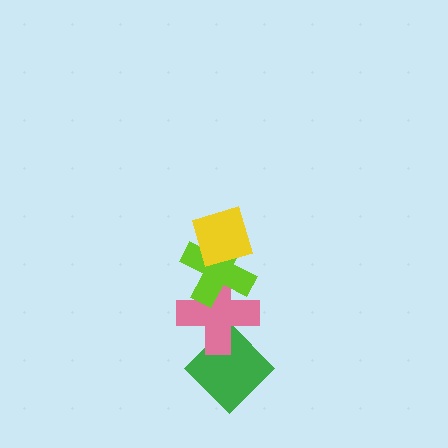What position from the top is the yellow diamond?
The yellow diamond is 1st from the top.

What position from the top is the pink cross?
The pink cross is 3rd from the top.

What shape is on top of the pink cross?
The lime cross is on top of the pink cross.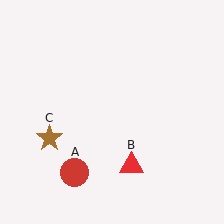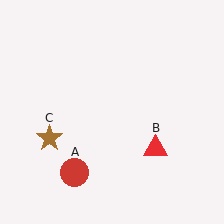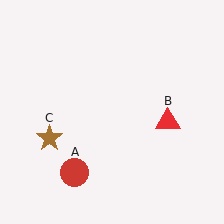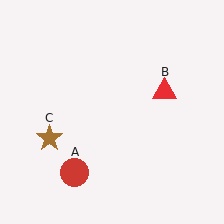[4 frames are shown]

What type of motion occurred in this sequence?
The red triangle (object B) rotated counterclockwise around the center of the scene.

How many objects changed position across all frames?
1 object changed position: red triangle (object B).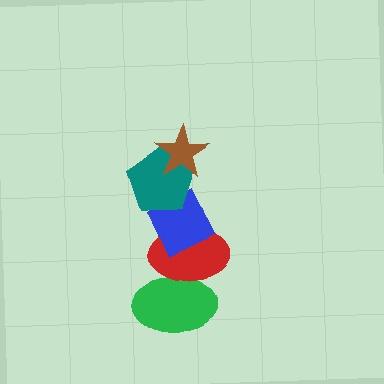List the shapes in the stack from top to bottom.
From top to bottom: the brown star, the teal pentagon, the blue diamond, the red ellipse, the green ellipse.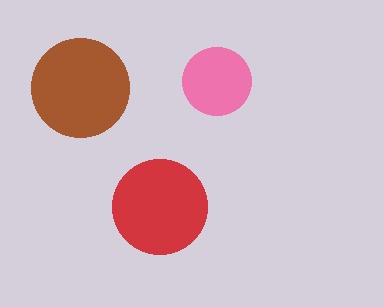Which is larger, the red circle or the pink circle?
The red one.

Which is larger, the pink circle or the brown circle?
The brown one.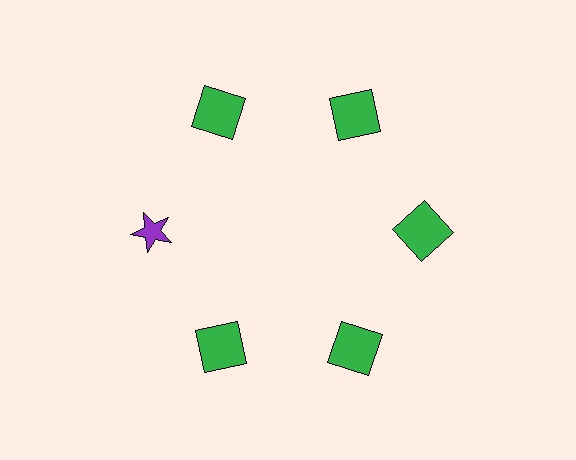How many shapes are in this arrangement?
There are 6 shapes arranged in a ring pattern.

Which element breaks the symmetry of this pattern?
The purple star at roughly the 9 o'clock position breaks the symmetry. All other shapes are green squares.